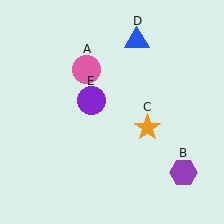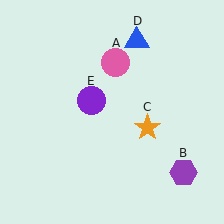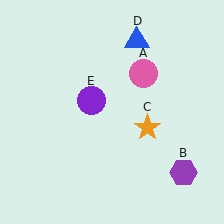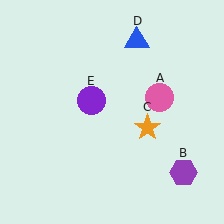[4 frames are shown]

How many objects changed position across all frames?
1 object changed position: pink circle (object A).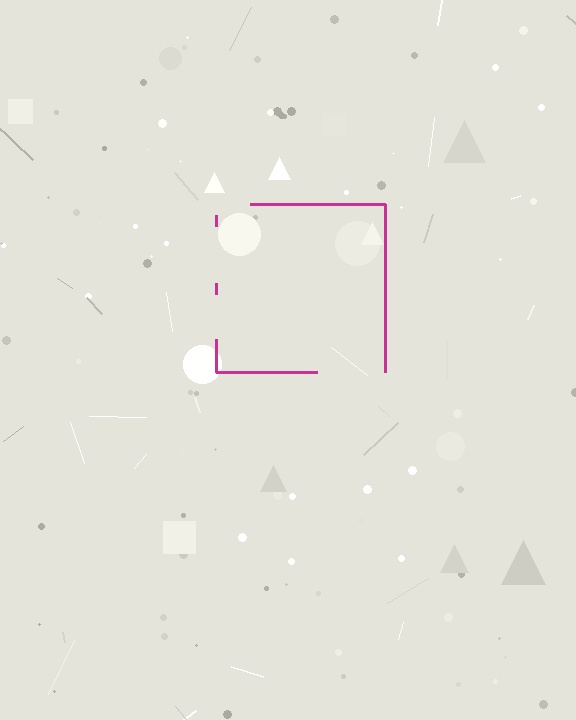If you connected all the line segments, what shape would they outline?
They would outline a square.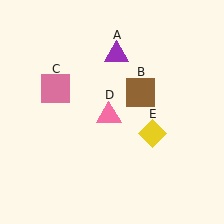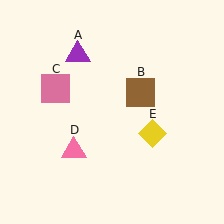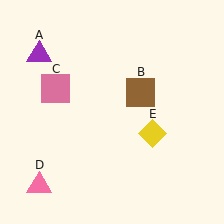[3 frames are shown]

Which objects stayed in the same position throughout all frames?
Brown square (object B) and pink square (object C) and yellow diamond (object E) remained stationary.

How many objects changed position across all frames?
2 objects changed position: purple triangle (object A), pink triangle (object D).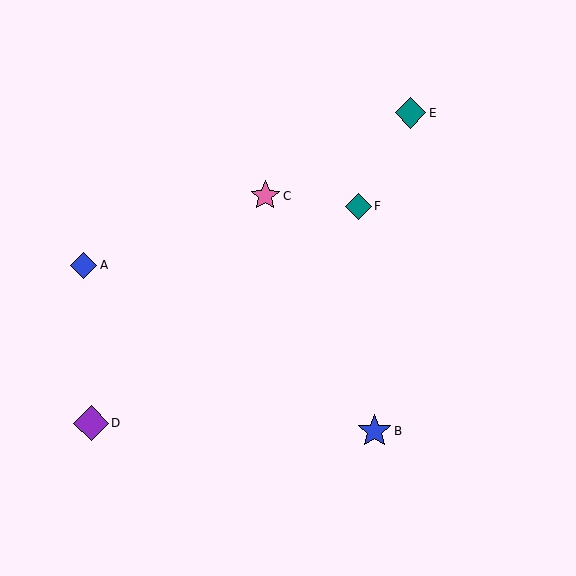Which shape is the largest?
The purple diamond (labeled D) is the largest.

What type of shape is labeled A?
Shape A is a blue diamond.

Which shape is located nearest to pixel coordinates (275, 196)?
The pink star (labeled C) at (265, 196) is nearest to that location.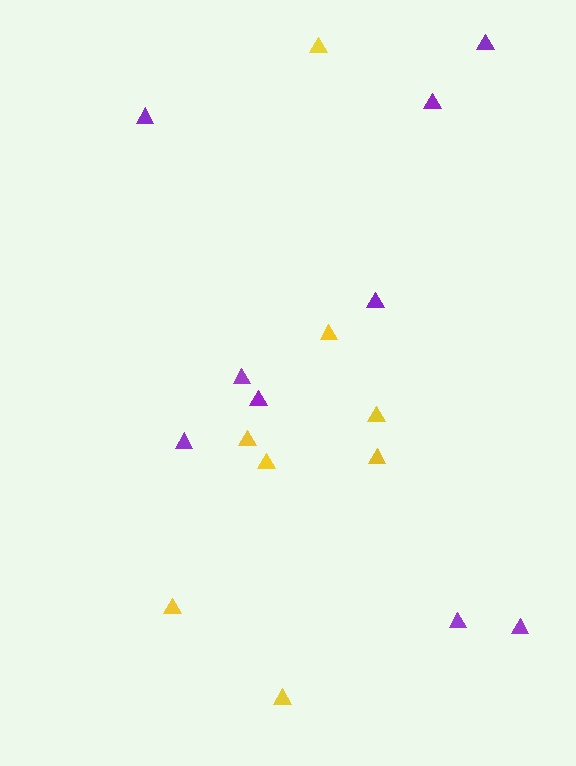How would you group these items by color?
There are 2 groups: one group of yellow triangles (8) and one group of purple triangles (9).